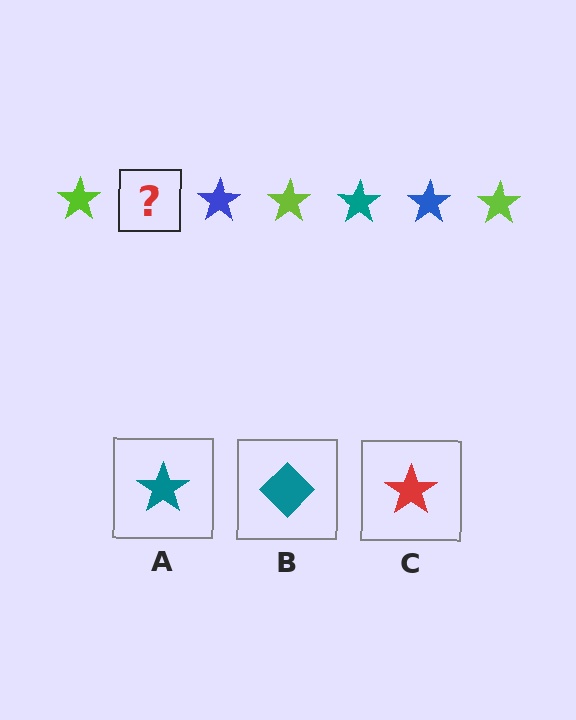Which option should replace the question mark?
Option A.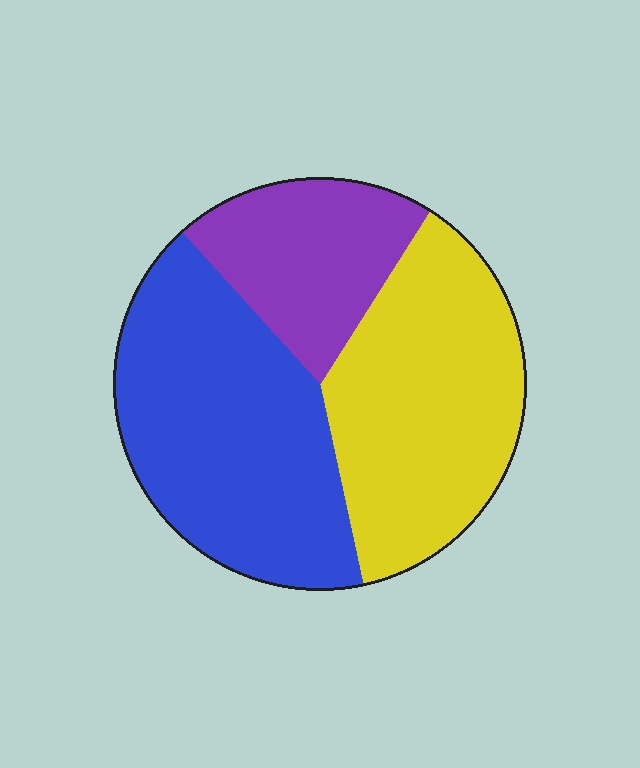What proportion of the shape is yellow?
Yellow covers 37% of the shape.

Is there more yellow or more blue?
Blue.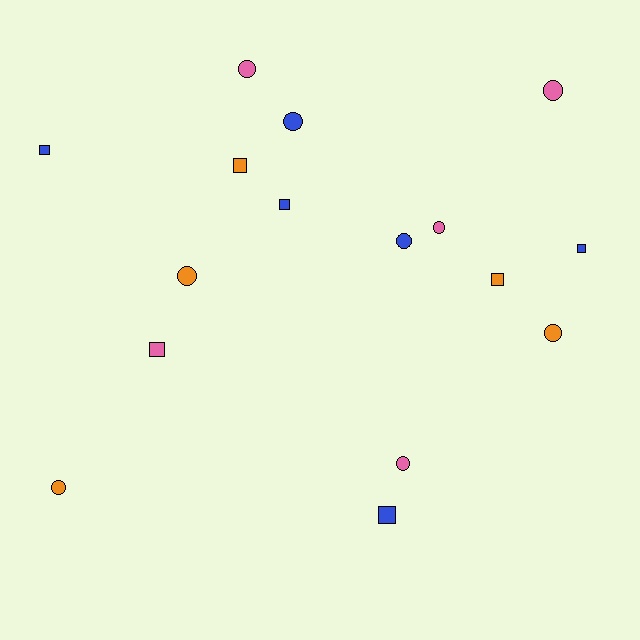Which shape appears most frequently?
Circle, with 9 objects.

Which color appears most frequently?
Blue, with 6 objects.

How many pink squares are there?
There is 1 pink square.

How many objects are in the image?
There are 16 objects.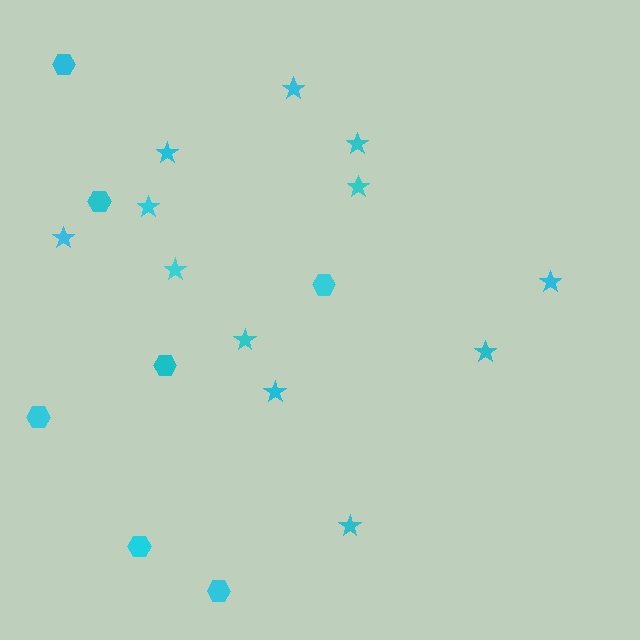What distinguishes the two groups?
There are 2 groups: one group of hexagons (7) and one group of stars (12).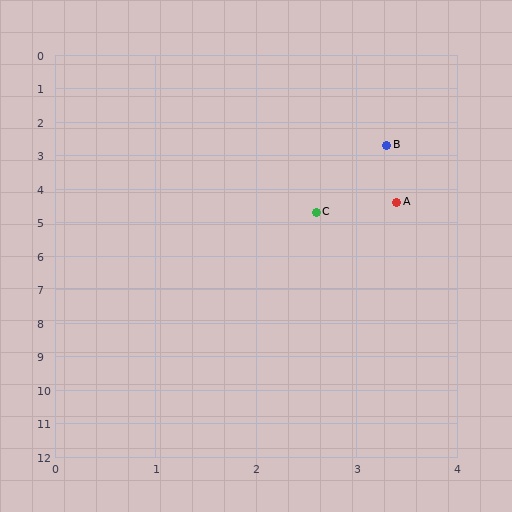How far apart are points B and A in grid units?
Points B and A are about 1.7 grid units apart.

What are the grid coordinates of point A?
Point A is at approximately (3.4, 4.4).